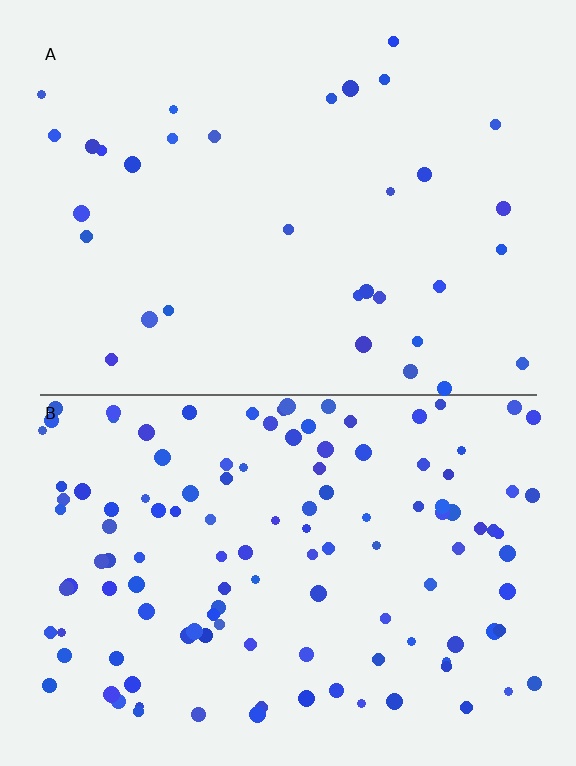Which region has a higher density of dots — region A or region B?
B (the bottom).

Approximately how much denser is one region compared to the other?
Approximately 3.7× — region B over region A.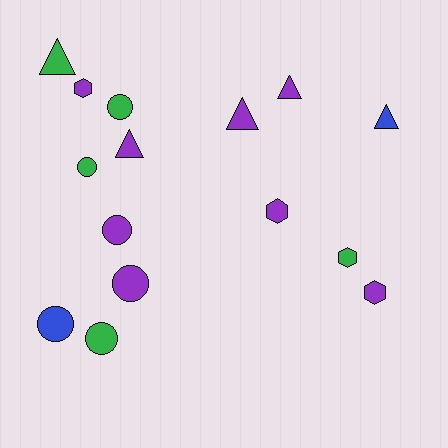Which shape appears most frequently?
Circle, with 6 objects.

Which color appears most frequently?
Purple, with 8 objects.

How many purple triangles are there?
There are 3 purple triangles.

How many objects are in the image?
There are 15 objects.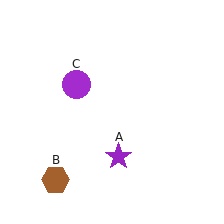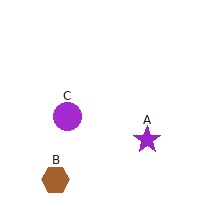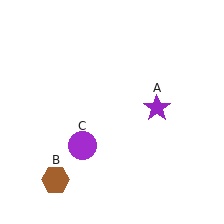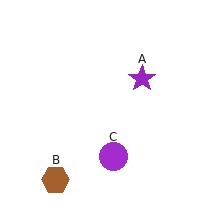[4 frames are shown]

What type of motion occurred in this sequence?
The purple star (object A), purple circle (object C) rotated counterclockwise around the center of the scene.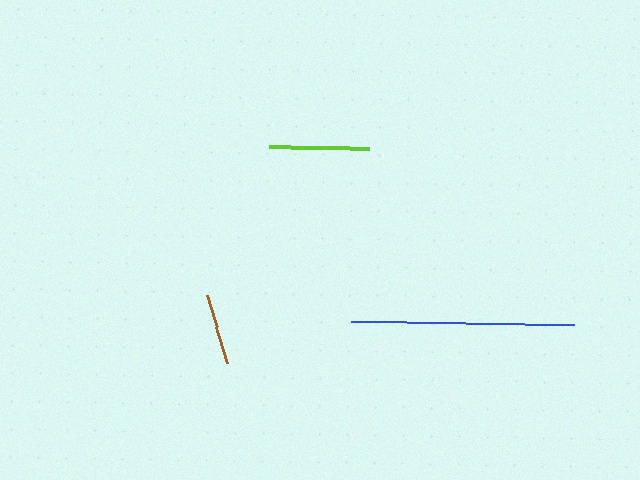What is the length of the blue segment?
The blue segment is approximately 222 pixels long.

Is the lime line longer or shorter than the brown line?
The lime line is longer than the brown line.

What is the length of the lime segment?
The lime segment is approximately 100 pixels long.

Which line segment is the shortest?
The brown line is the shortest at approximately 71 pixels.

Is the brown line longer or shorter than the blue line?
The blue line is longer than the brown line.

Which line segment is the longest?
The blue line is the longest at approximately 222 pixels.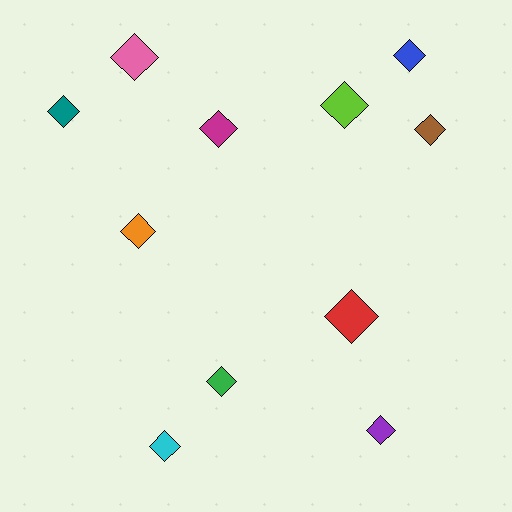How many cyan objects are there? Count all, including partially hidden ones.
There is 1 cyan object.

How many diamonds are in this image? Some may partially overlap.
There are 11 diamonds.